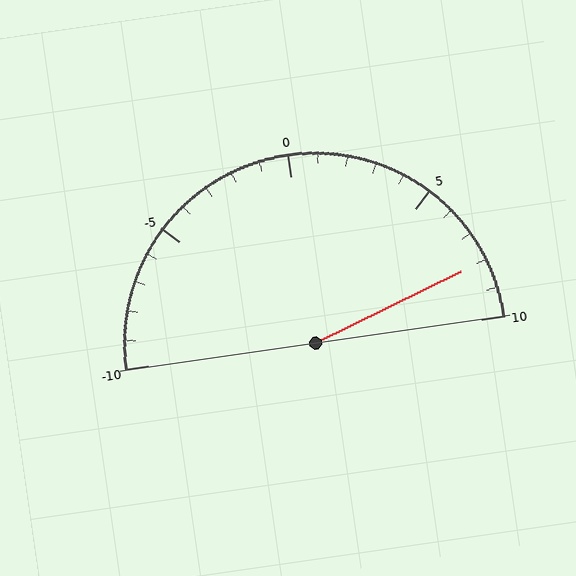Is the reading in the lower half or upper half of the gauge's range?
The reading is in the upper half of the range (-10 to 10).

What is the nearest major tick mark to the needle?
The nearest major tick mark is 10.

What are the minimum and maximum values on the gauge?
The gauge ranges from -10 to 10.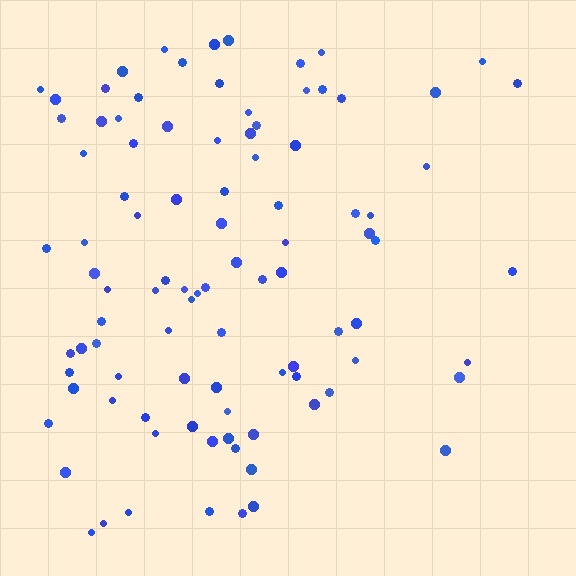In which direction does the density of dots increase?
From right to left, with the left side densest.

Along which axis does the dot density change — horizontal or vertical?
Horizontal.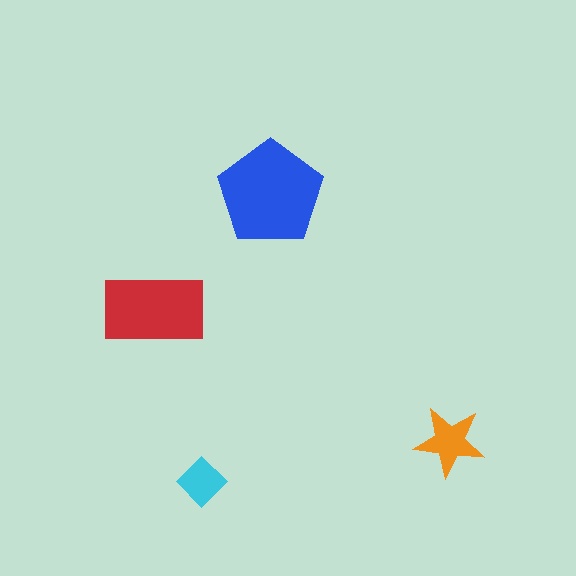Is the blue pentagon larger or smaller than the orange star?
Larger.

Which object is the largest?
The blue pentagon.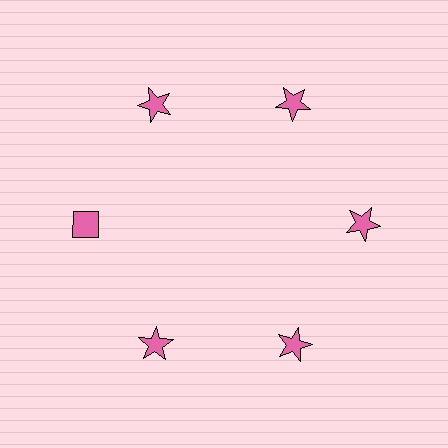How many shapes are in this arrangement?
There are 6 shapes arranged in a ring pattern.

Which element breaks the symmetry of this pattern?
The pink diamond at roughly the 9 o'clock position breaks the symmetry. All other shapes are pink stars.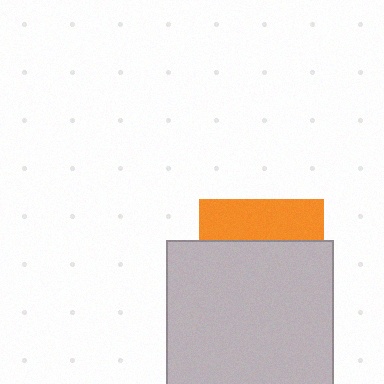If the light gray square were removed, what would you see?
You would see the complete orange square.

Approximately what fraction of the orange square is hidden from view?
Roughly 68% of the orange square is hidden behind the light gray square.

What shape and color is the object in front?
The object in front is a light gray square.